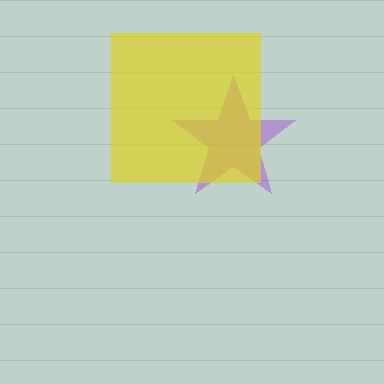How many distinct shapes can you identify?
There are 2 distinct shapes: a purple star, a yellow square.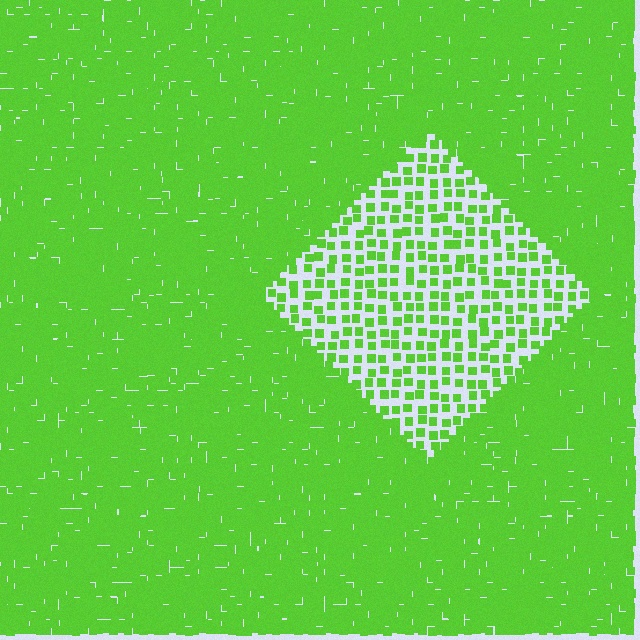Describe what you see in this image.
The image contains small lime elements arranged at two different densities. A diamond-shaped region is visible where the elements are less densely packed than the surrounding area.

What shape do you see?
I see a diamond.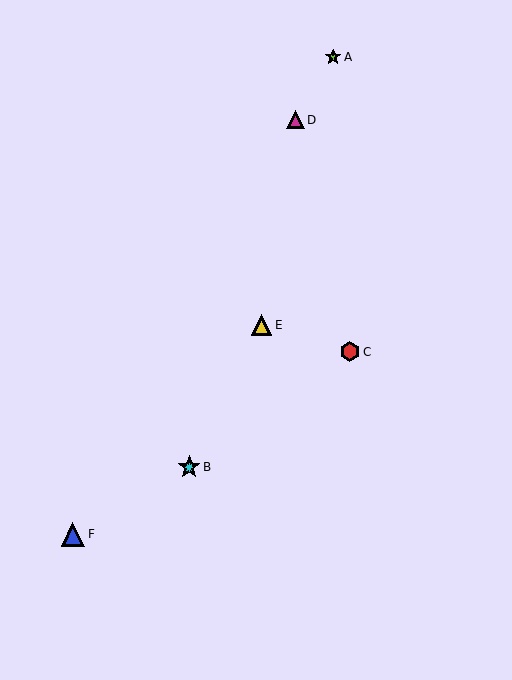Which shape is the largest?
The blue triangle (labeled F) is the largest.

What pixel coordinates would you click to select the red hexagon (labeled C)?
Click at (350, 352) to select the red hexagon C.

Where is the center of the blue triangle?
The center of the blue triangle is at (73, 534).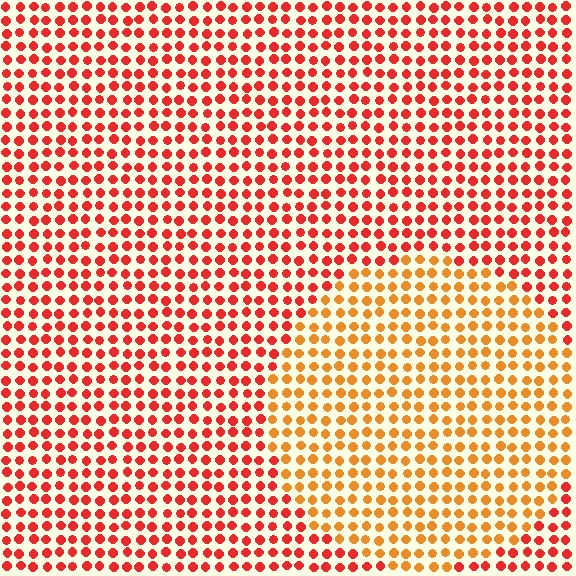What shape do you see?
I see a circle.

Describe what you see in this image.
The image is filled with small red elements in a uniform arrangement. A circle-shaped region is visible where the elements are tinted to a slightly different hue, forming a subtle color boundary.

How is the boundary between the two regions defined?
The boundary is defined purely by a slight shift in hue (about 33 degrees). Spacing, size, and orientation are identical on both sides.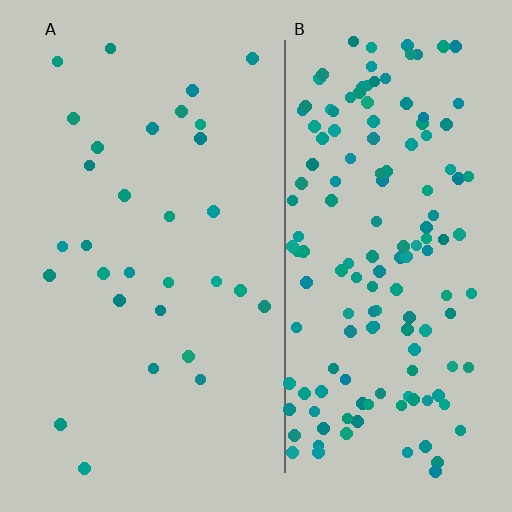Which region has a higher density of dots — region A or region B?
B (the right).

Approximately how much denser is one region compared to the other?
Approximately 5.0× — region B over region A.